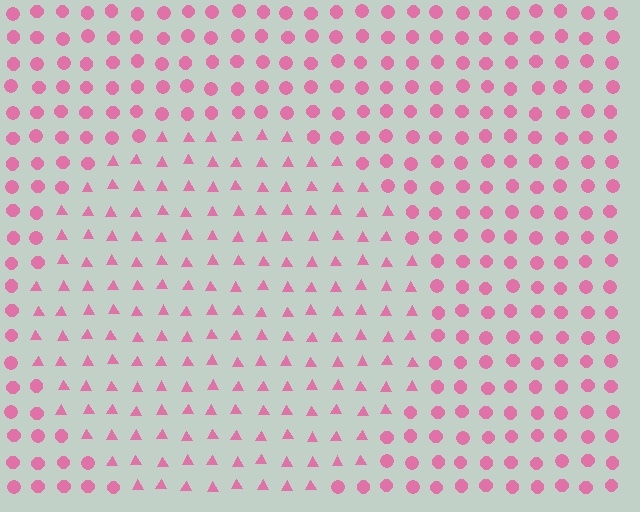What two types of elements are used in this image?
The image uses triangles inside the circle region and circles outside it.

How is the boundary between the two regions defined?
The boundary is defined by a change in element shape: triangles inside vs. circles outside. All elements share the same color and spacing.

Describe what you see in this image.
The image is filled with small pink elements arranged in a uniform grid. A circle-shaped region contains triangles, while the surrounding area contains circles. The boundary is defined purely by the change in element shape.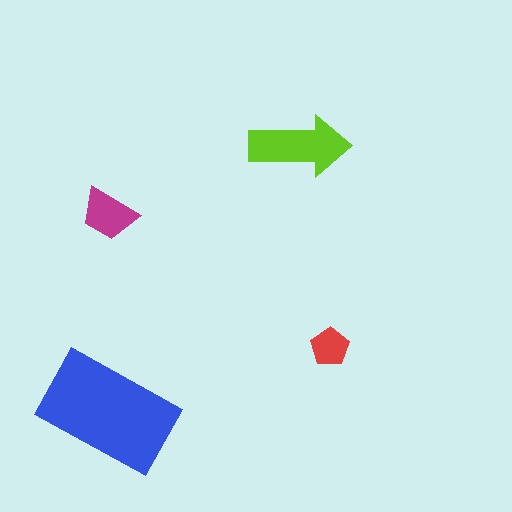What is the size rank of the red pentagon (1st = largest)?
4th.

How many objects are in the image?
There are 4 objects in the image.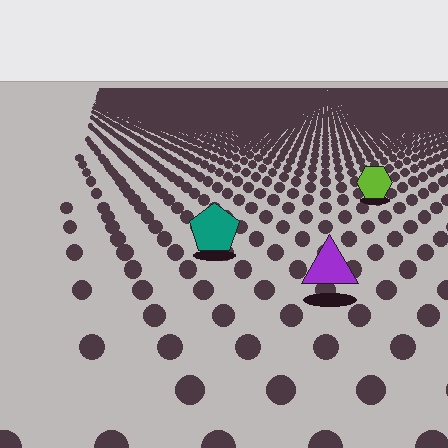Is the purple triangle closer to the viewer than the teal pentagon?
Yes. The purple triangle is closer — you can tell from the texture gradient: the ground texture is coarser near it.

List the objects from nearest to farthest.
From nearest to farthest: the purple triangle, the teal pentagon, the lime hexagon.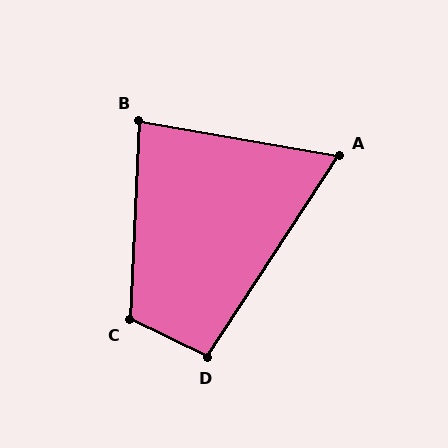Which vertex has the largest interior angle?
C, at approximately 113 degrees.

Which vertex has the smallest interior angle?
A, at approximately 67 degrees.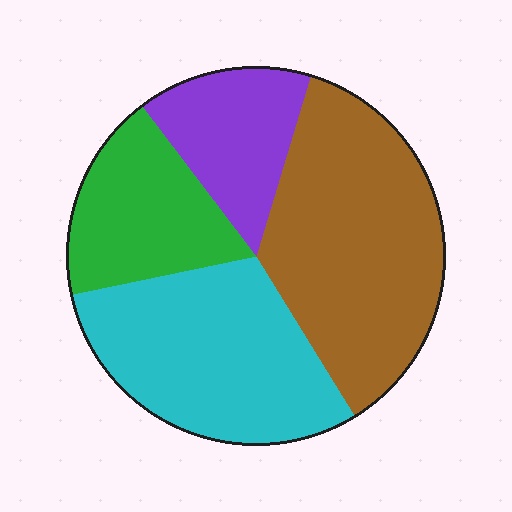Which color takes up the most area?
Brown, at roughly 35%.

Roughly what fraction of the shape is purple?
Purple covers about 15% of the shape.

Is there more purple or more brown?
Brown.